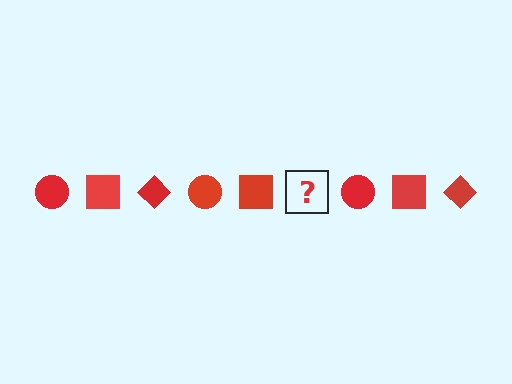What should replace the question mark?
The question mark should be replaced with a red diamond.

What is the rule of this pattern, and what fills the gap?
The rule is that the pattern cycles through circle, square, diamond shapes in red. The gap should be filled with a red diamond.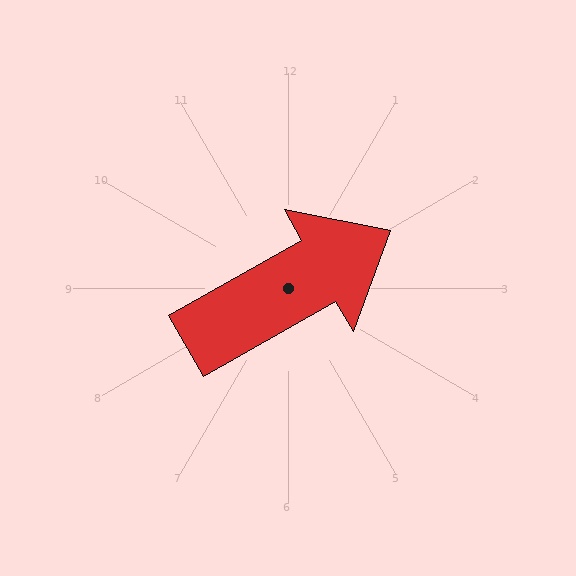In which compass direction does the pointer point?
Northeast.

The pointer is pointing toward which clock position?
Roughly 2 o'clock.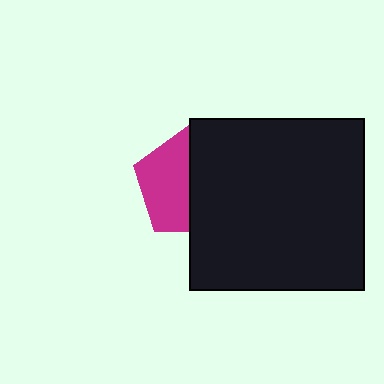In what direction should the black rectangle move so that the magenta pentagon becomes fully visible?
The black rectangle should move right. That is the shortest direction to clear the overlap and leave the magenta pentagon fully visible.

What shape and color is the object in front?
The object in front is a black rectangle.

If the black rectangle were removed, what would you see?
You would see the complete magenta pentagon.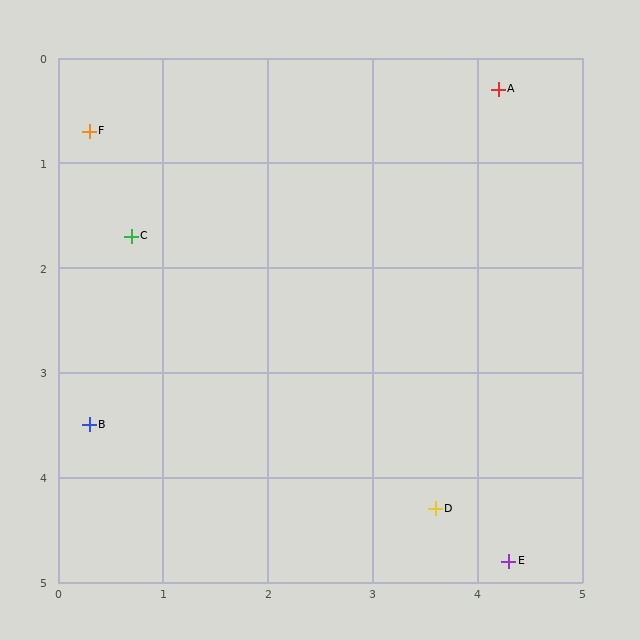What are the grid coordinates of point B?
Point B is at approximately (0.3, 3.5).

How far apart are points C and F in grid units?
Points C and F are about 1.1 grid units apart.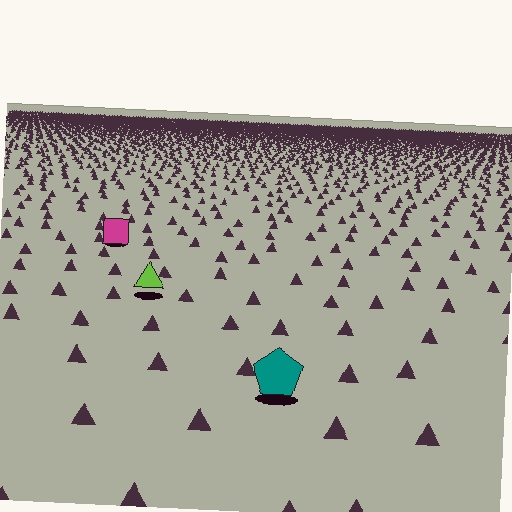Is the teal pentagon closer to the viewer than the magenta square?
Yes. The teal pentagon is closer — you can tell from the texture gradient: the ground texture is coarser near it.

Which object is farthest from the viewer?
The magenta square is farthest from the viewer. It appears smaller and the ground texture around it is denser.